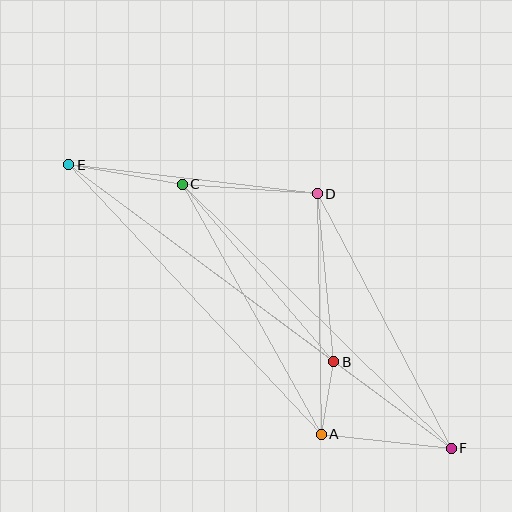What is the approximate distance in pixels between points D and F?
The distance between D and F is approximately 287 pixels.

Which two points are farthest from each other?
Points E and F are farthest from each other.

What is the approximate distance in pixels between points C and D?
The distance between C and D is approximately 135 pixels.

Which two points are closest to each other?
Points A and B are closest to each other.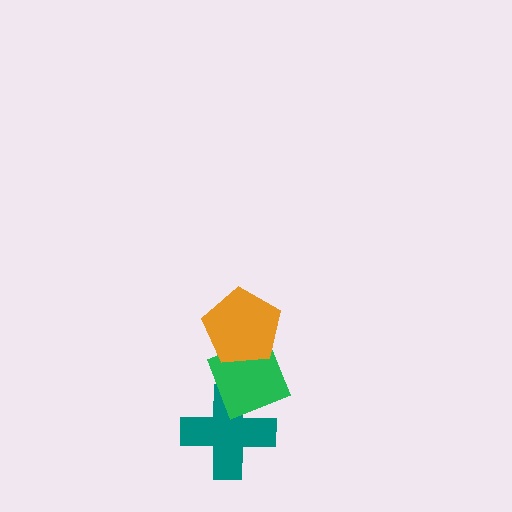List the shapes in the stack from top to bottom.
From top to bottom: the orange pentagon, the green diamond, the teal cross.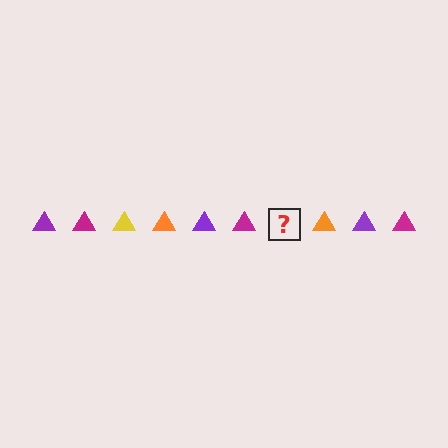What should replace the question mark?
The question mark should be replaced with a yellow triangle.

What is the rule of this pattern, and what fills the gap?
The rule is that the pattern cycles through purple, magenta, yellow, orange triangles. The gap should be filled with a yellow triangle.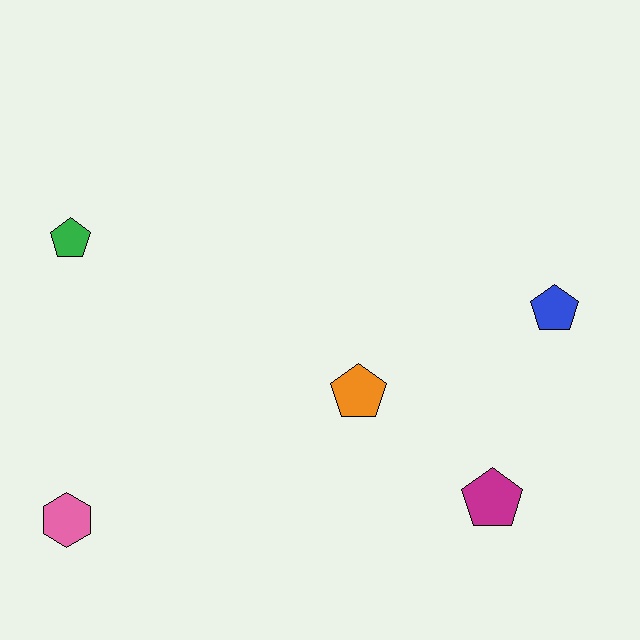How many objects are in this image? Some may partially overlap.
There are 5 objects.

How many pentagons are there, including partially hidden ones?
There are 4 pentagons.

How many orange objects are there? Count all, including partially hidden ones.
There is 1 orange object.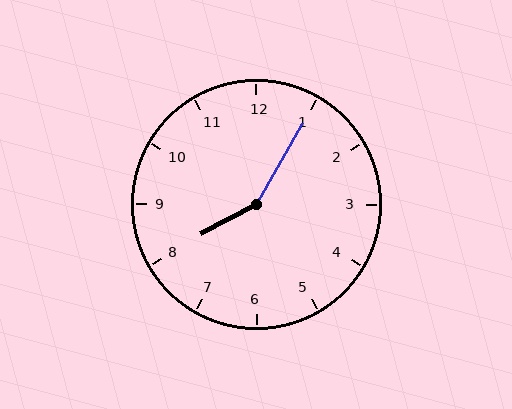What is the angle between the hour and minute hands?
Approximately 148 degrees.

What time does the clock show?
8:05.